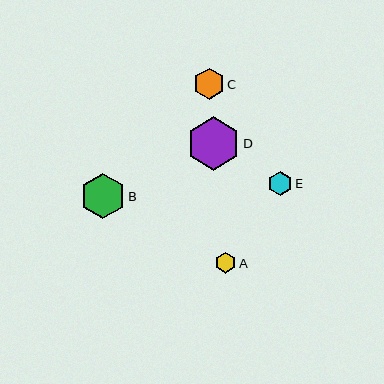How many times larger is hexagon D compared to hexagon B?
Hexagon D is approximately 1.2 times the size of hexagon B.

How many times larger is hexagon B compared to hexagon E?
Hexagon B is approximately 1.9 times the size of hexagon E.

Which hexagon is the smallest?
Hexagon A is the smallest with a size of approximately 21 pixels.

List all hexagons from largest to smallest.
From largest to smallest: D, B, C, E, A.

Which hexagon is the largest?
Hexagon D is the largest with a size of approximately 53 pixels.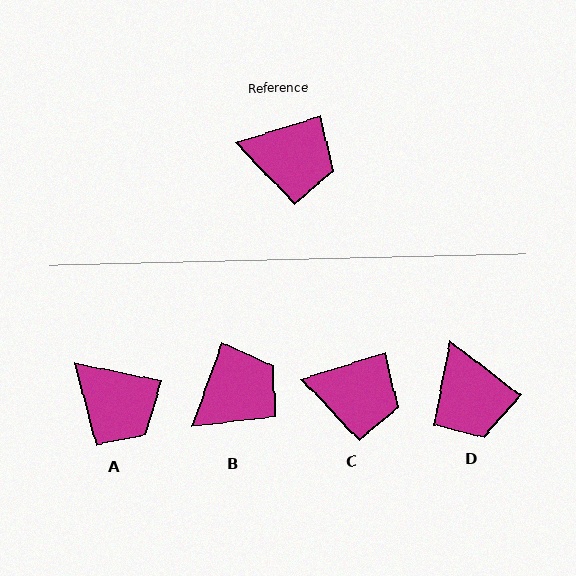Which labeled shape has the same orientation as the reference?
C.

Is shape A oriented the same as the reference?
No, it is off by about 29 degrees.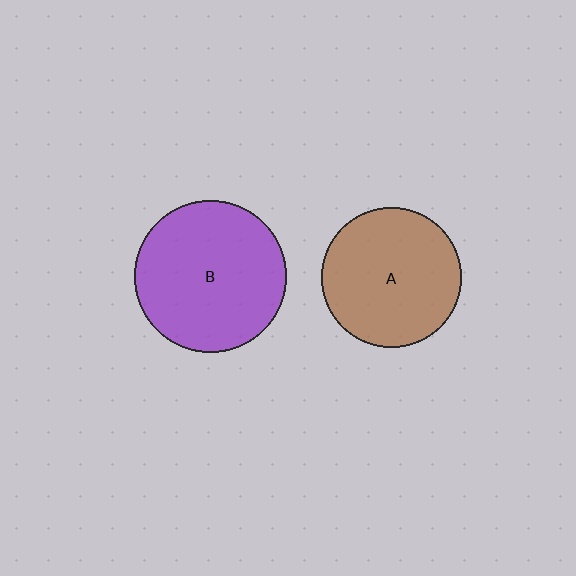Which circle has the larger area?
Circle B (purple).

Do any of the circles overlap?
No, none of the circles overlap.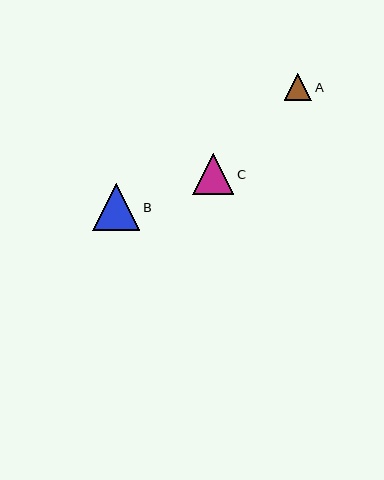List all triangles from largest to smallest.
From largest to smallest: B, C, A.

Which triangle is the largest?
Triangle B is the largest with a size of approximately 47 pixels.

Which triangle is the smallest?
Triangle A is the smallest with a size of approximately 28 pixels.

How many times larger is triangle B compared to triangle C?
Triangle B is approximately 1.1 times the size of triangle C.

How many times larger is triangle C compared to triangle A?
Triangle C is approximately 1.5 times the size of triangle A.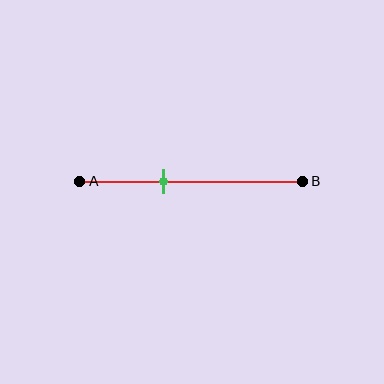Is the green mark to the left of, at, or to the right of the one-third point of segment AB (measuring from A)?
The green mark is to the right of the one-third point of segment AB.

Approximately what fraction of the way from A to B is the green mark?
The green mark is approximately 40% of the way from A to B.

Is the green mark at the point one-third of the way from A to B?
No, the mark is at about 40% from A, not at the 33% one-third point.